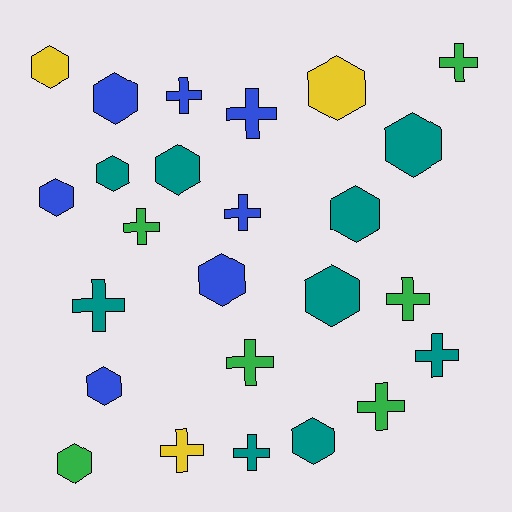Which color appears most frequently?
Teal, with 9 objects.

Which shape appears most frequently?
Hexagon, with 13 objects.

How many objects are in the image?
There are 25 objects.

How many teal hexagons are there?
There are 6 teal hexagons.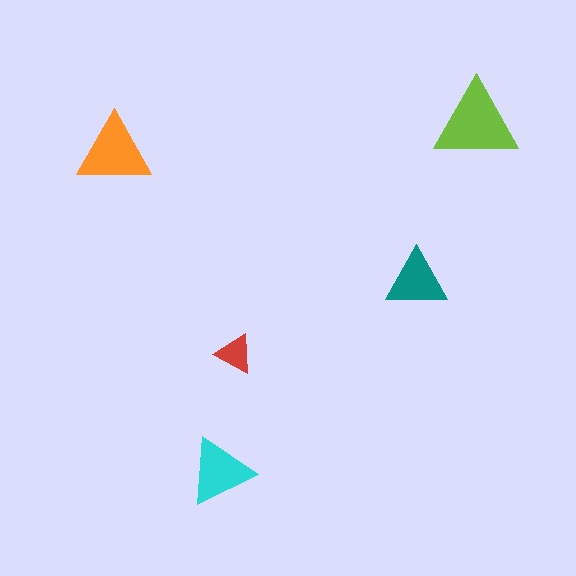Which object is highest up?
The lime triangle is topmost.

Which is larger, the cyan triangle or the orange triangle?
The orange one.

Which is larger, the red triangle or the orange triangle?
The orange one.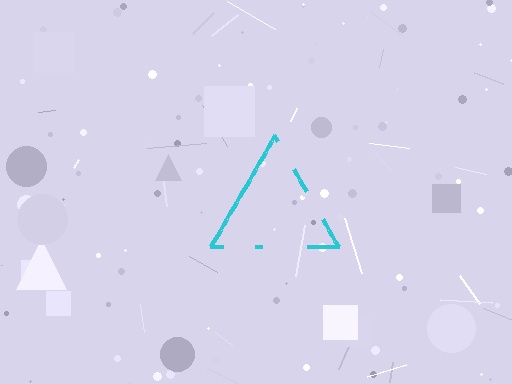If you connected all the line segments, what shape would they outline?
They would outline a triangle.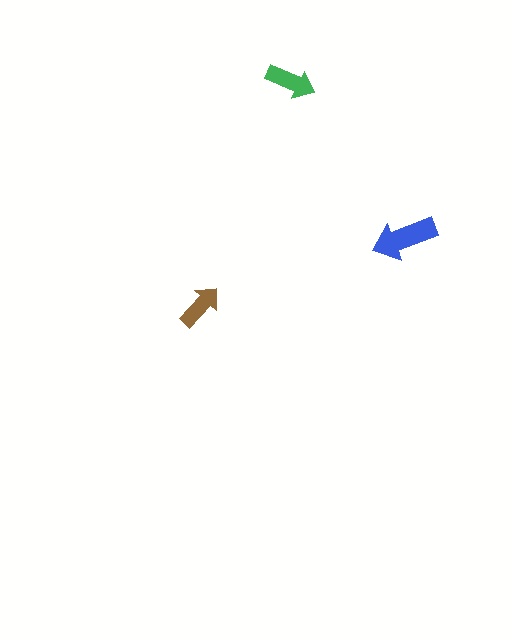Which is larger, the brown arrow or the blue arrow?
The blue one.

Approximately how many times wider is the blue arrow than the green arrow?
About 1.5 times wider.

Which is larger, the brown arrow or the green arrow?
The green one.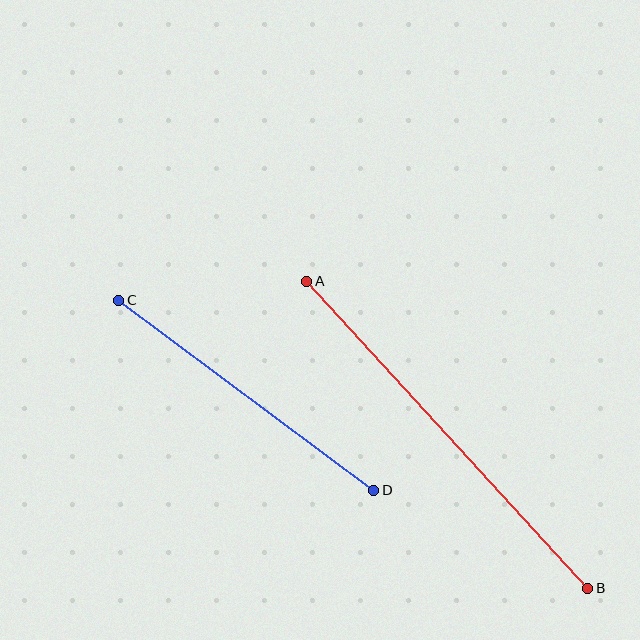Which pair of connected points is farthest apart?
Points A and B are farthest apart.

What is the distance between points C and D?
The distance is approximately 318 pixels.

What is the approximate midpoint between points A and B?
The midpoint is at approximately (447, 435) pixels.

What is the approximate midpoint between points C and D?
The midpoint is at approximately (246, 395) pixels.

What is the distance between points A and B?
The distance is approximately 416 pixels.